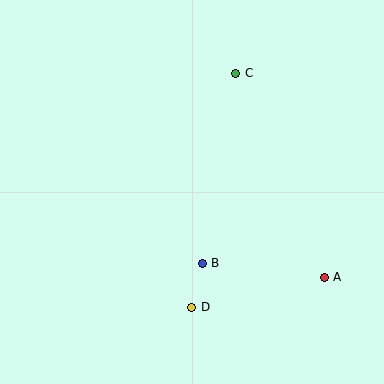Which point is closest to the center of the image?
Point B at (202, 263) is closest to the center.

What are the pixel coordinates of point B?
Point B is at (202, 263).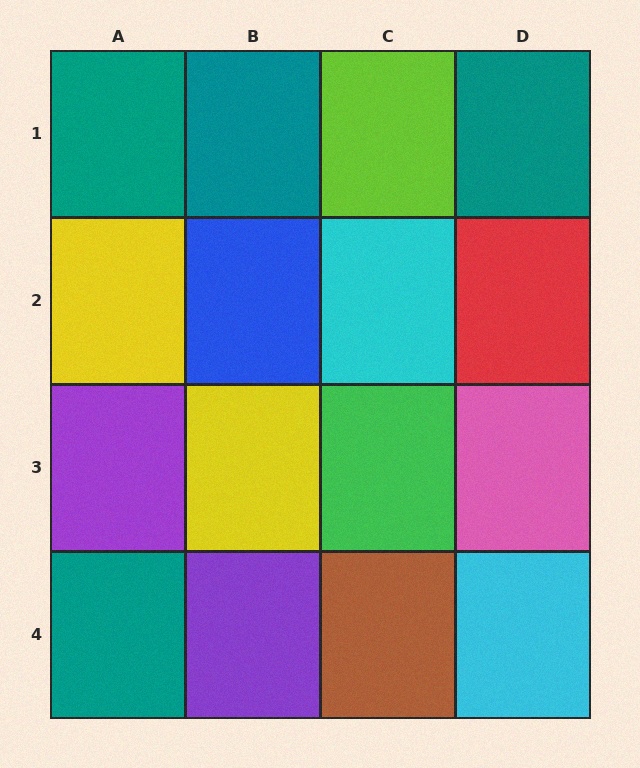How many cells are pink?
1 cell is pink.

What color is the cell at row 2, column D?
Red.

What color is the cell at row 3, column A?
Purple.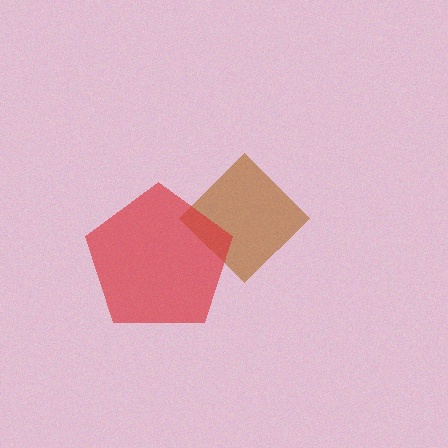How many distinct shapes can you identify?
There are 2 distinct shapes: a brown diamond, a red pentagon.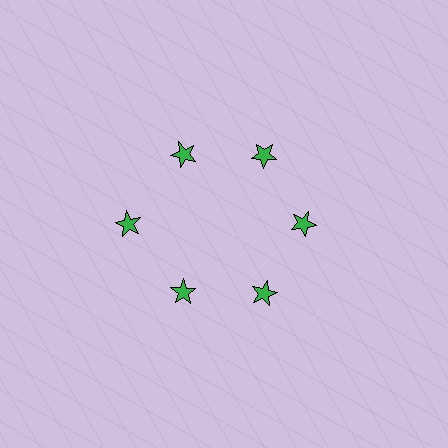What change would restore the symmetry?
The symmetry would be restored by moving it inward, back onto the ring so that all 6 stars sit at equal angles and equal distance from the center.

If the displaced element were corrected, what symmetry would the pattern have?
It would have 6-fold rotational symmetry — the pattern would map onto itself every 60 degrees.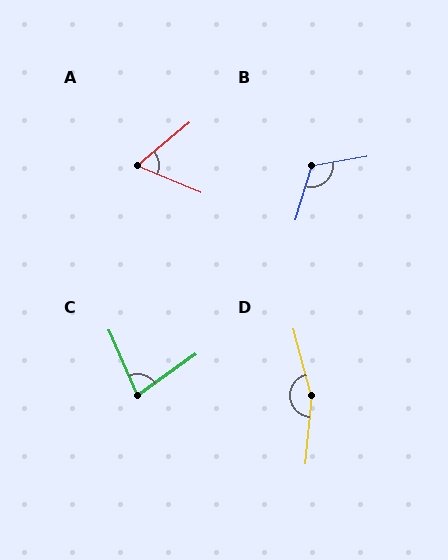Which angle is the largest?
D, at approximately 160 degrees.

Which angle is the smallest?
A, at approximately 62 degrees.